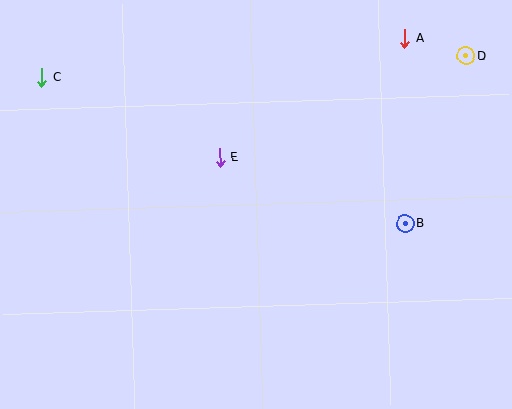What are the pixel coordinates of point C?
Point C is at (42, 77).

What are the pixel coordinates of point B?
Point B is at (405, 224).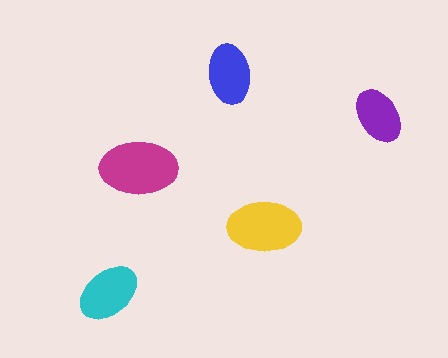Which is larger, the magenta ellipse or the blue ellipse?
The magenta one.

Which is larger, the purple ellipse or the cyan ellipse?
The cyan one.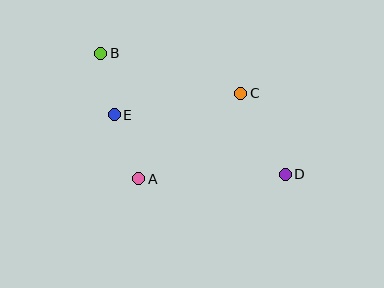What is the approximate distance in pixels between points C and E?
The distance between C and E is approximately 128 pixels.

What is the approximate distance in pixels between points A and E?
The distance between A and E is approximately 69 pixels.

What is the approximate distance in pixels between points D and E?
The distance between D and E is approximately 181 pixels.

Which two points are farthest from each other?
Points B and D are farthest from each other.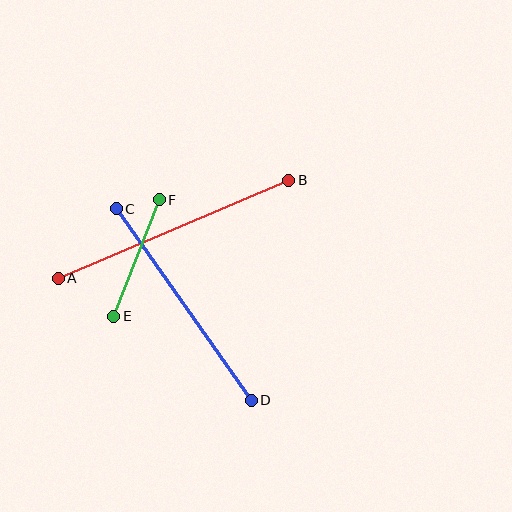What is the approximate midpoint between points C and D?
The midpoint is at approximately (184, 305) pixels.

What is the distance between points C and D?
The distance is approximately 234 pixels.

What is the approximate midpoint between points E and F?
The midpoint is at approximately (137, 258) pixels.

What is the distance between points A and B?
The distance is approximately 250 pixels.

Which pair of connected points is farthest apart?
Points A and B are farthest apart.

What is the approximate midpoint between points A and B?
The midpoint is at approximately (173, 229) pixels.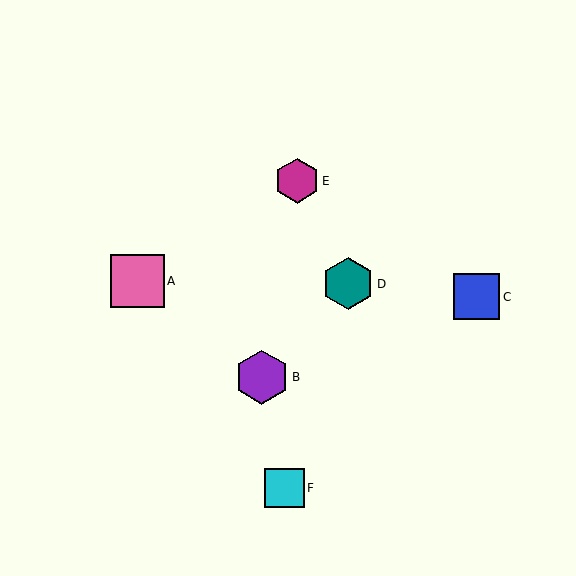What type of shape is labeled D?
Shape D is a teal hexagon.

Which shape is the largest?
The purple hexagon (labeled B) is the largest.